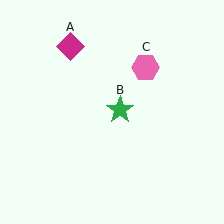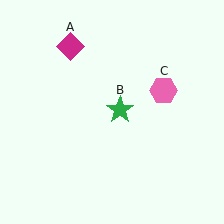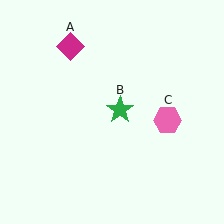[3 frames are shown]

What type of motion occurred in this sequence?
The pink hexagon (object C) rotated clockwise around the center of the scene.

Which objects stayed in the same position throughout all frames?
Magenta diamond (object A) and green star (object B) remained stationary.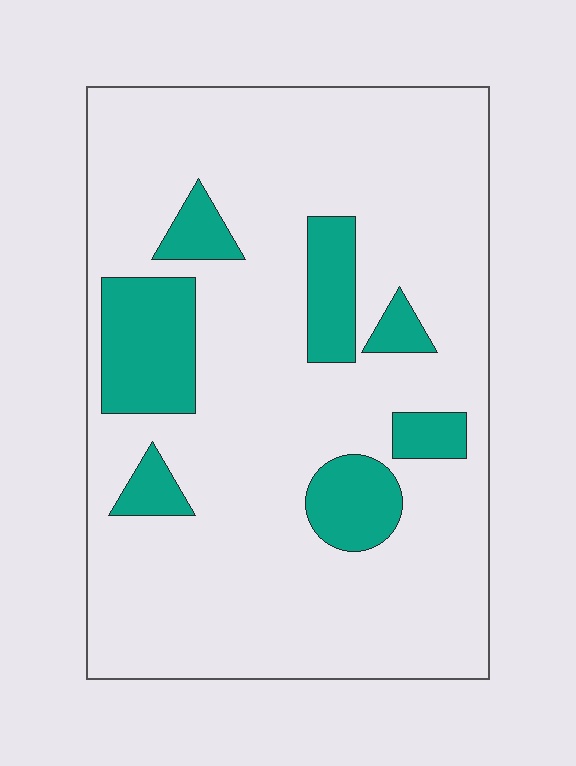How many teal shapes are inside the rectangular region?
7.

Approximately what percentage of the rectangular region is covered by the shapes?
Approximately 15%.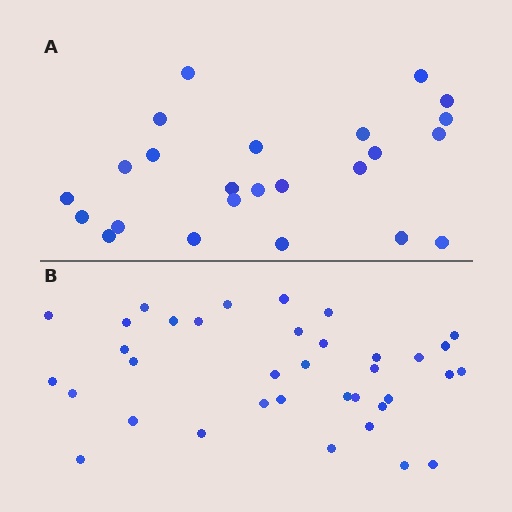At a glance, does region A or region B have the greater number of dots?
Region B (the bottom region) has more dots.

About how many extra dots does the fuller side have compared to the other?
Region B has roughly 12 or so more dots than region A.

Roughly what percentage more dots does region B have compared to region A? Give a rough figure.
About 50% more.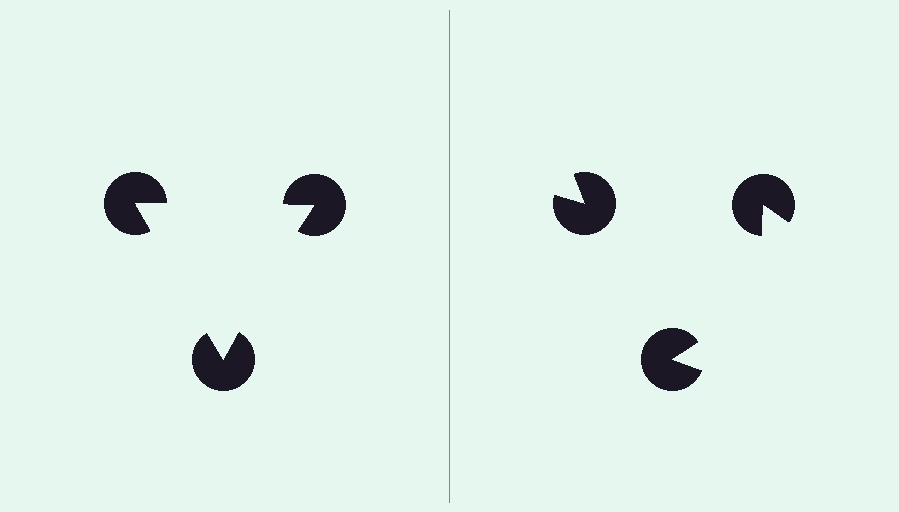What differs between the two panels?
The pac-man discs are positioned identically on both sides; only the wedge orientations differ. On the left they align to a triangle; on the right they are misaligned.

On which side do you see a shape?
An illusory triangle appears on the left side. On the right side the wedge cuts are rotated, so no coherent shape forms.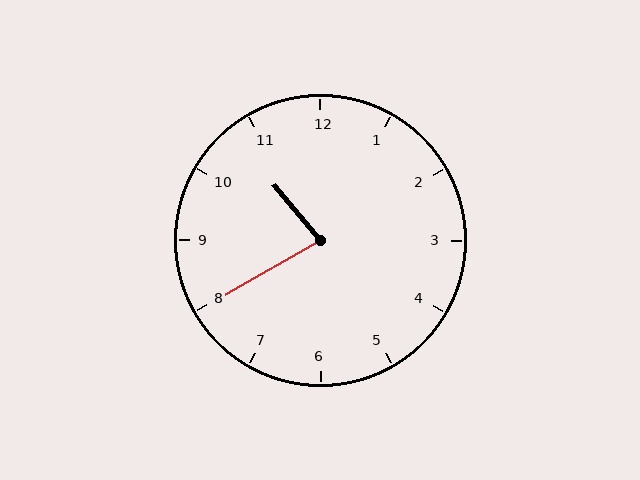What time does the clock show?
10:40.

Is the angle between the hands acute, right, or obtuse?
It is acute.